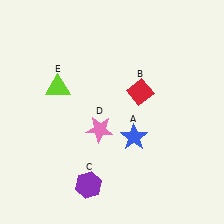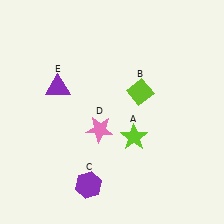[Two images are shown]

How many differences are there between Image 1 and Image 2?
There are 3 differences between the two images.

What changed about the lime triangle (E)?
In Image 1, E is lime. In Image 2, it changed to purple.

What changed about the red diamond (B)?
In Image 1, B is red. In Image 2, it changed to lime.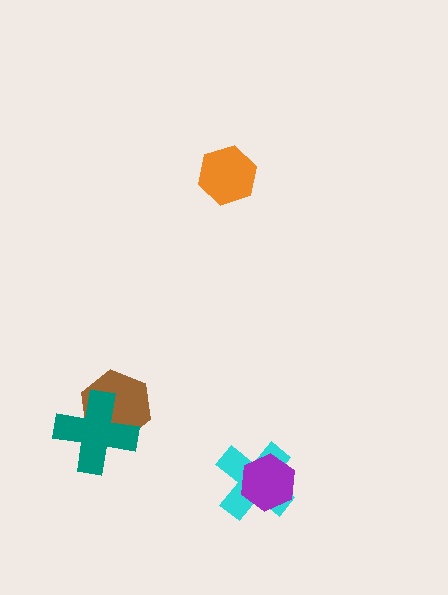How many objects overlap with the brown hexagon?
1 object overlaps with the brown hexagon.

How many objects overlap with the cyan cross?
1 object overlaps with the cyan cross.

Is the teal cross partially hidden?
No, no other shape covers it.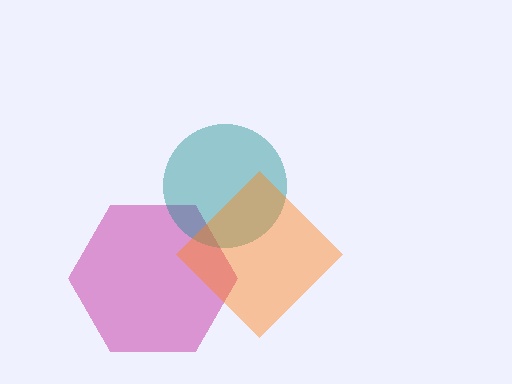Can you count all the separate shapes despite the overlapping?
Yes, there are 3 separate shapes.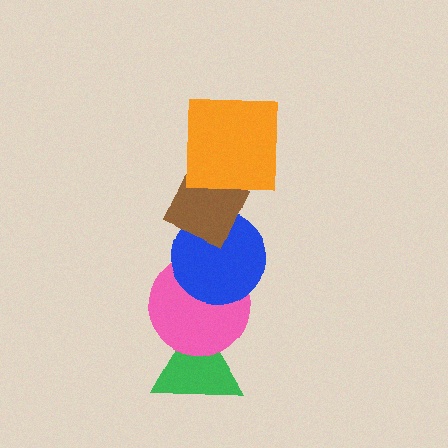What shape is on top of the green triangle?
The pink circle is on top of the green triangle.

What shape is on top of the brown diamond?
The orange square is on top of the brown diamond.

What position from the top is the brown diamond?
The brown diamond is 2nd from the top.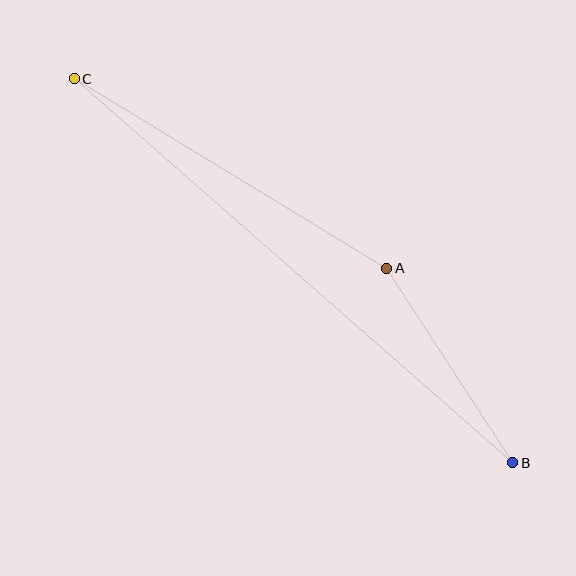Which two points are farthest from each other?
Points B and C are farthest from each other.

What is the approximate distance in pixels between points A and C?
The distance between A and C is approximately 365 pixels.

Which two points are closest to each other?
Points A and B are closest to each other.